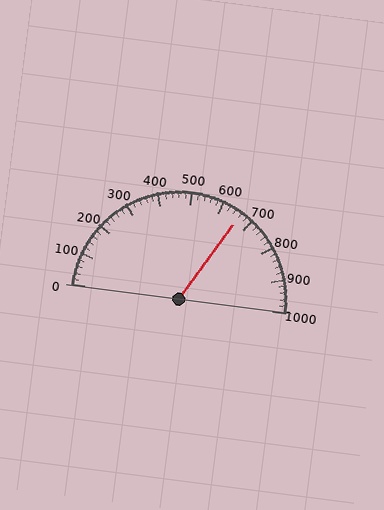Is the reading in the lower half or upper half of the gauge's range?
The reading is in the upper half of the range (0 to 1000).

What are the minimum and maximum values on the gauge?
The gauge ranges from 0 to 1000.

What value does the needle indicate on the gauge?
The needle indicates approximately 660.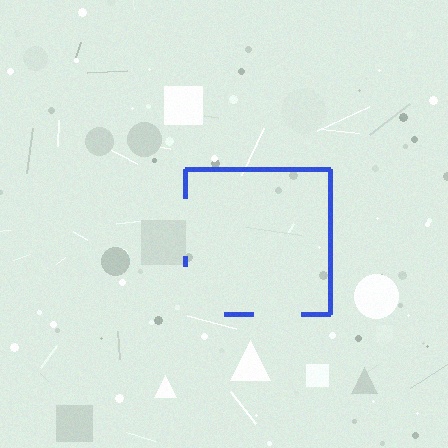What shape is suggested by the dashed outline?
The dashed outline suggests a square.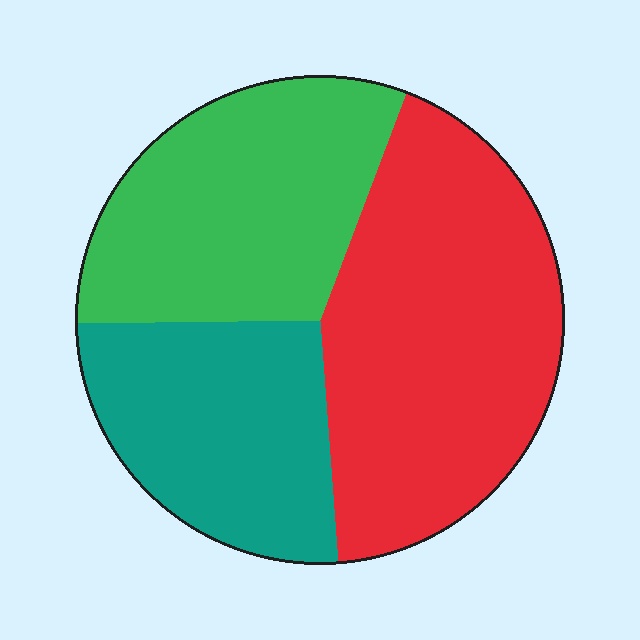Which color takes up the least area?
Teal, at roughly 25%.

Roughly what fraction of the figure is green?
Green takes up about one third (1/3) of the figure.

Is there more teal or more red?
Red.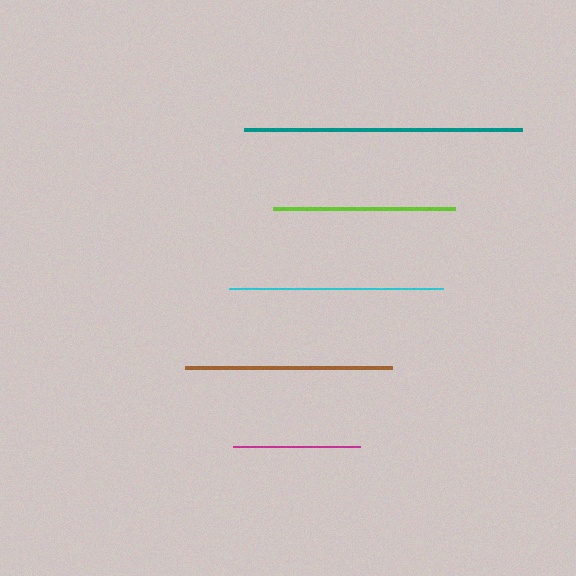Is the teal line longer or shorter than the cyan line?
The teal line is longer than the cyan line.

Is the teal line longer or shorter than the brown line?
The teal line is longer than the brown line.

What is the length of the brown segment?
The brown segment is approximately 207 pixels long.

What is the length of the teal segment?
The teal segment is approximately 278 pixels long.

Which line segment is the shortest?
The magenta line is the shortest at approximately 127 pixels.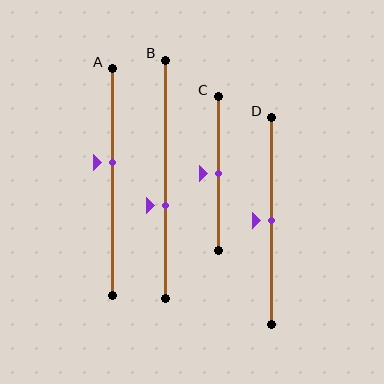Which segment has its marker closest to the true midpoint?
Segment C has its marker closest to the true midpoint.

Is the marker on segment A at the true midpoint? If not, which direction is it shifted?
No, the marker on segment A is shifted upward by about 9% of the segment length.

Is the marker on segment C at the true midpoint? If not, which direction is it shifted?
Yes, the marker on segment C is at the true midpoint.